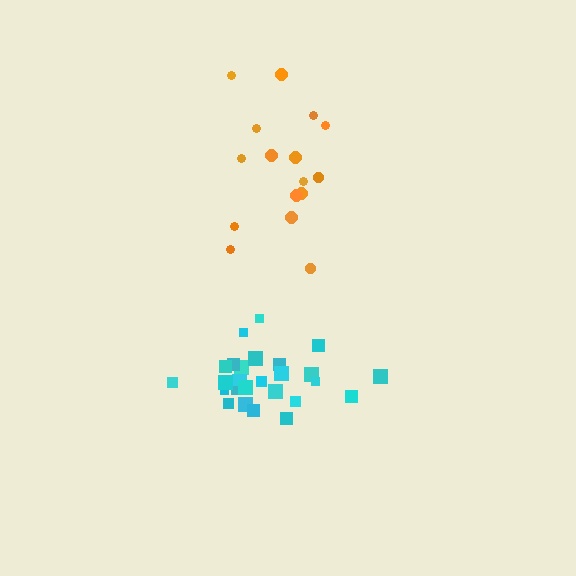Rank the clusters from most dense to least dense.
cyan, orange.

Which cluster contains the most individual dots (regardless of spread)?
Cyan (26).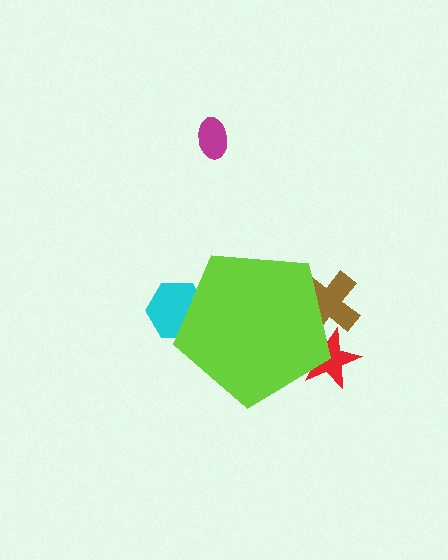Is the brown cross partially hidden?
Yes, the brown cross is partially hidden behind the lime pentagon.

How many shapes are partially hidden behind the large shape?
3 shapes are partially hidden.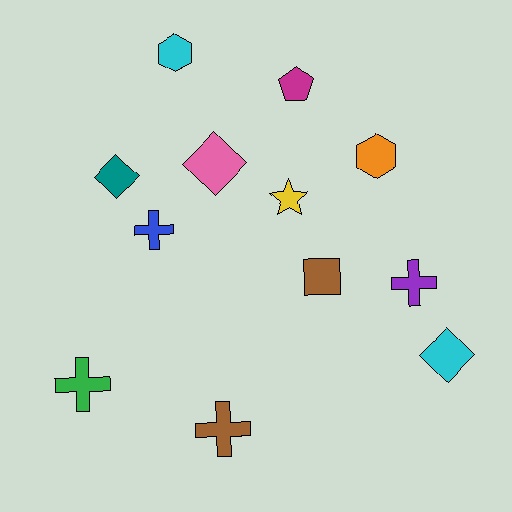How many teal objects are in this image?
There is 1 teal object.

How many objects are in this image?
There are 12 objects.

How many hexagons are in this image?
There are 2 hexagons.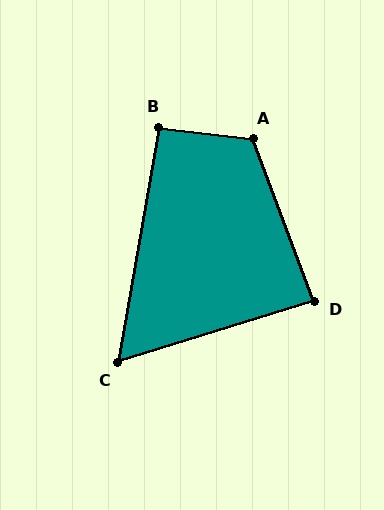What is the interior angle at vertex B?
Approximately 94 degrees (approximately right).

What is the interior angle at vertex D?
Approximately 86 degrees (approximately right).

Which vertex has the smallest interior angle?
C, at approximately 63 degrees.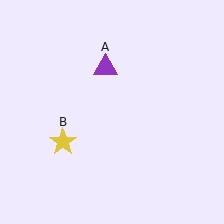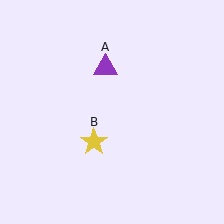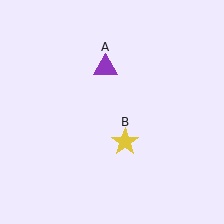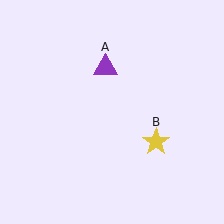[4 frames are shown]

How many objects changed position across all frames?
1 object changed position: yellow star (object B).